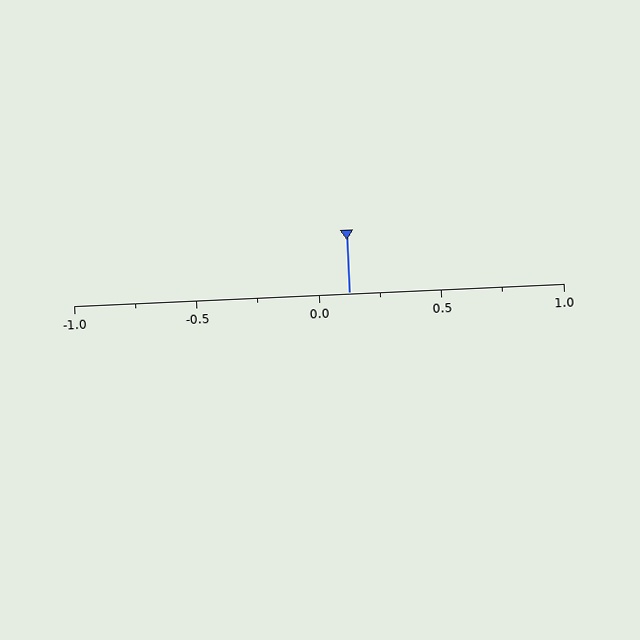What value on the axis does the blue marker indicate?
The marker indicates approximately 0.12.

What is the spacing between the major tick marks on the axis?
The major ticks are spaced 0.5 apart.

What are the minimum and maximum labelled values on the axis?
The axis runs from -1.0 to 1.0.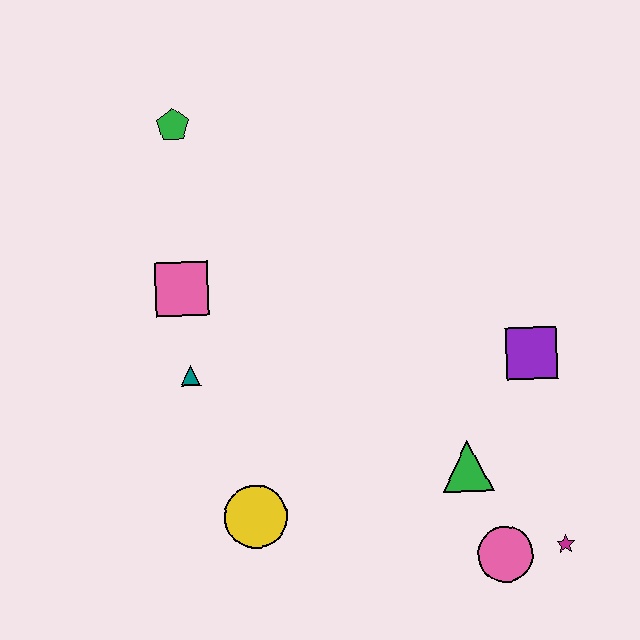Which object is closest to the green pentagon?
The pink square is closest to the green pentagon.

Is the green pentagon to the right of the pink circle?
No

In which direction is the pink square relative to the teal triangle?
The pink square is above the teal triangle.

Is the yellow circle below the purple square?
Yes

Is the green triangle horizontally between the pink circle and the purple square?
No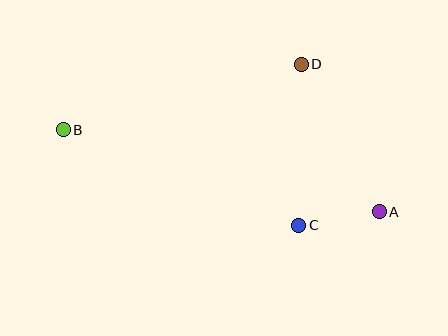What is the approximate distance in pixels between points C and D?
The distance between C and D is approximately 161 pixels.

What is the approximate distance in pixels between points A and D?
The distance between A and D is approximately 167 pixels.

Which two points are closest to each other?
Points A and C are closest to each other.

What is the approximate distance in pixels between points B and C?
The distance between B and C is approximately 254 pixels.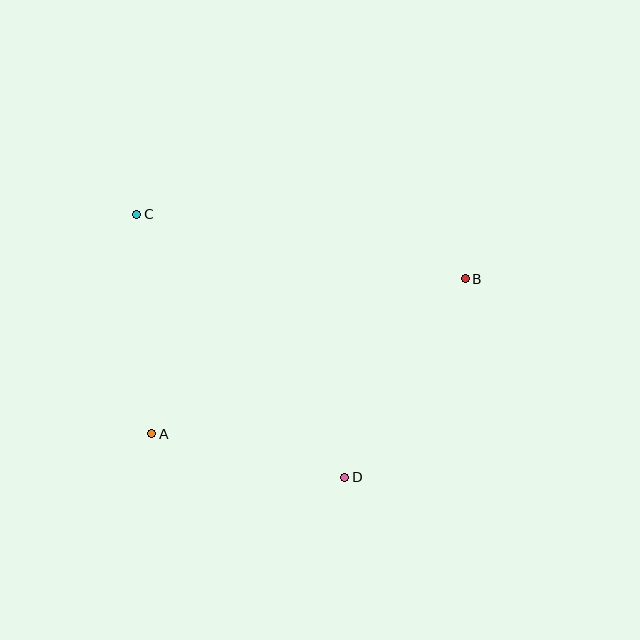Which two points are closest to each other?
Points A and D are closest to each other.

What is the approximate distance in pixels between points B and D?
The distance between B and D is approximately 232 pixels.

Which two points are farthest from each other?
Points A and B are farthest from each other.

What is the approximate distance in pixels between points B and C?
The distance between B and C is approximately 335 pixels.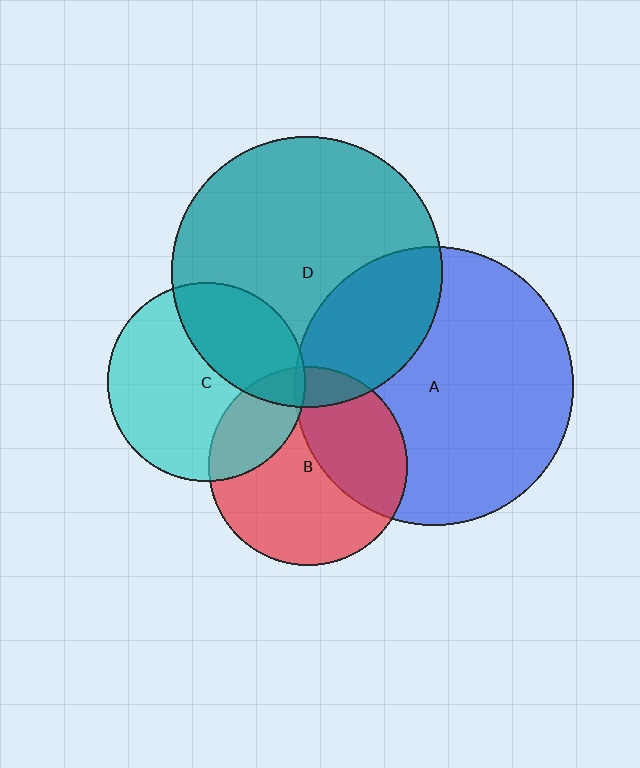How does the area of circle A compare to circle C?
Approximately 2.0 times.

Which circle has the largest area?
Circle A (blue).